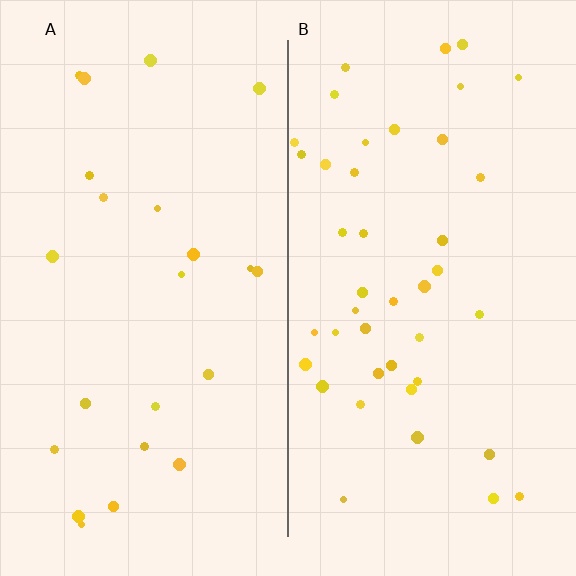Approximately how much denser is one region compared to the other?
Approximately 1.9× — region B over region A.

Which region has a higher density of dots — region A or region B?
B (the right).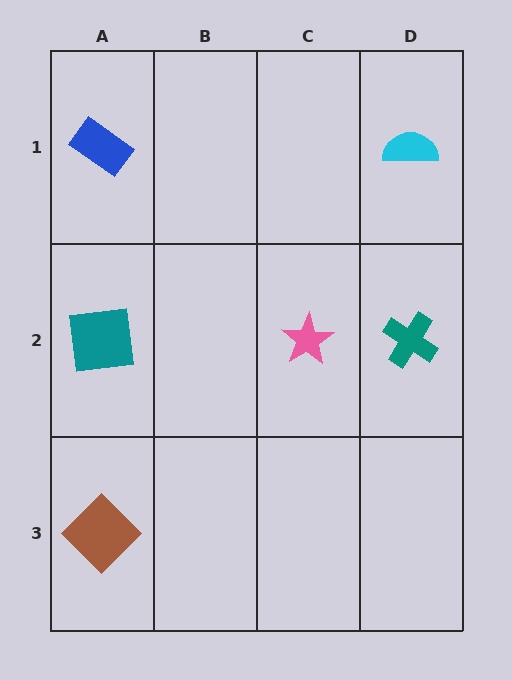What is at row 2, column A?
A teal square.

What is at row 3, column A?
A brown diamond.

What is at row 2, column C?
A pink star.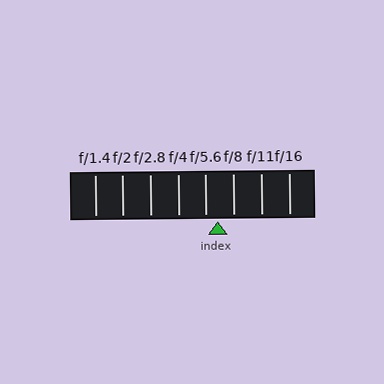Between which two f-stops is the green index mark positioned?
The index mark is between f/5.6 and f/8.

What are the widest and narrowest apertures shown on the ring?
The widest aperture shown is f/1.4 and the narrowest is f/16.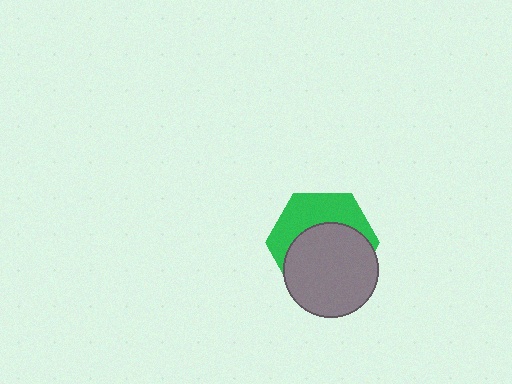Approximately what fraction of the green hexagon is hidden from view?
Roughly 59% of the green hexagon is hidden behind the gray circle.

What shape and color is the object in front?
The object in front is a gray circle.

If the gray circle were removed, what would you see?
You would see the complete green hexagon.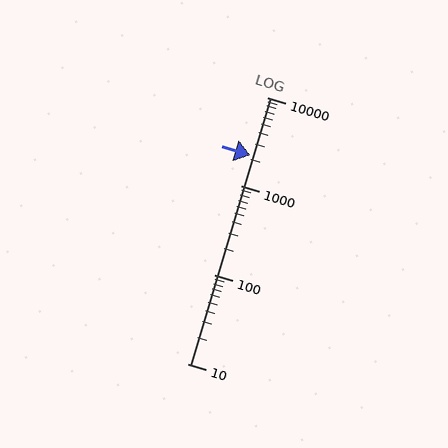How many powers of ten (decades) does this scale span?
The scale spans 3 decades, from 10 to 10000.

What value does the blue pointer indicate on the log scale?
The pointer indicates approximately 2200.